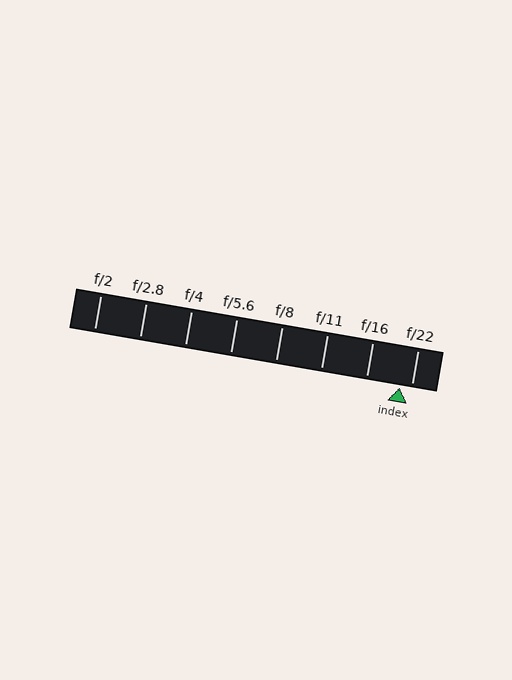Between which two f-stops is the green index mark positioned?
The index mark is between f/16 and f/22.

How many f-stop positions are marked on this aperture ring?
There are 8 f-stop positions marked.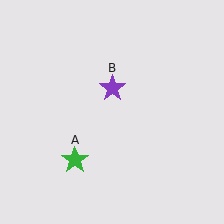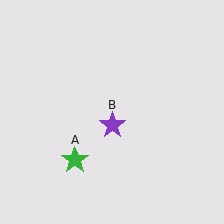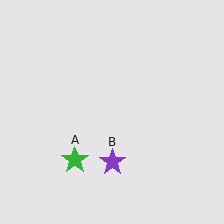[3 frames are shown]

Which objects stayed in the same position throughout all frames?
Green star (object A) remained stationary.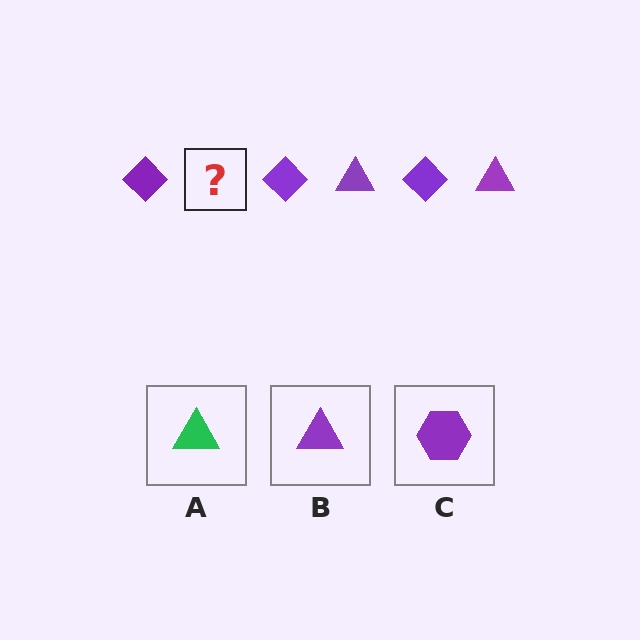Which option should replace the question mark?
Option B.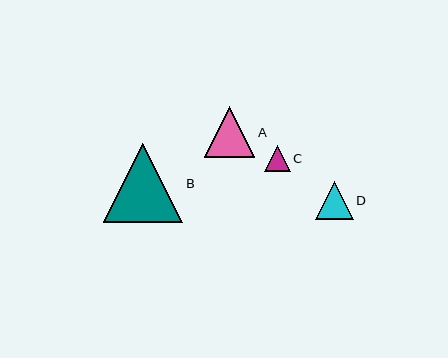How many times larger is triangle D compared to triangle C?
Triangle D is approximately 1.5 times the size of triangle C.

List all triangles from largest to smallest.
From largest to smallest: B, A, D, C.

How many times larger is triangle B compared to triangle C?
Triangle B is approximately 3.1 times the size of triangle C.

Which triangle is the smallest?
Triangle C is the smallest with a size of approximately 25 pixels.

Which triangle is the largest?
Triangle B is the largest with a size of approximately 79 pixels.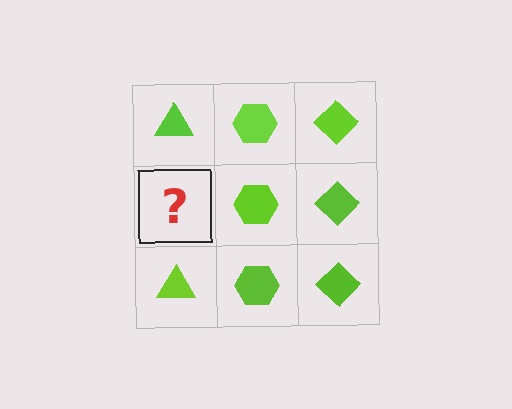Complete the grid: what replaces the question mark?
The question mark should be replaced with a lime triangle.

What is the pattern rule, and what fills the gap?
The rule is that each column has a consistent shape. The gap should be filled with a lime triangle.